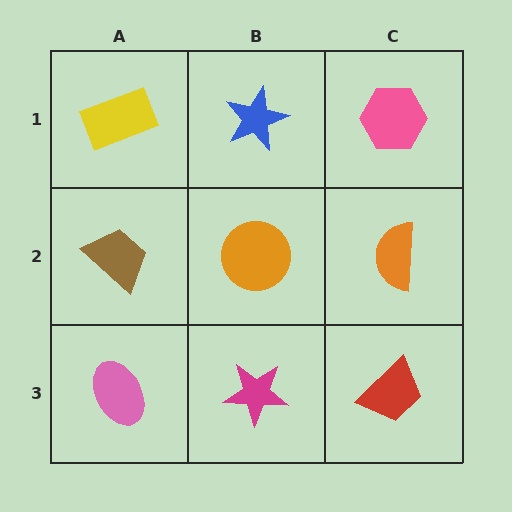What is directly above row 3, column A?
A brown trapezoid.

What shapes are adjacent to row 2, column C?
A pink hexagon (row 1, column C), a red trapezoid (row 3, column C), an orange circle (row 2, column B).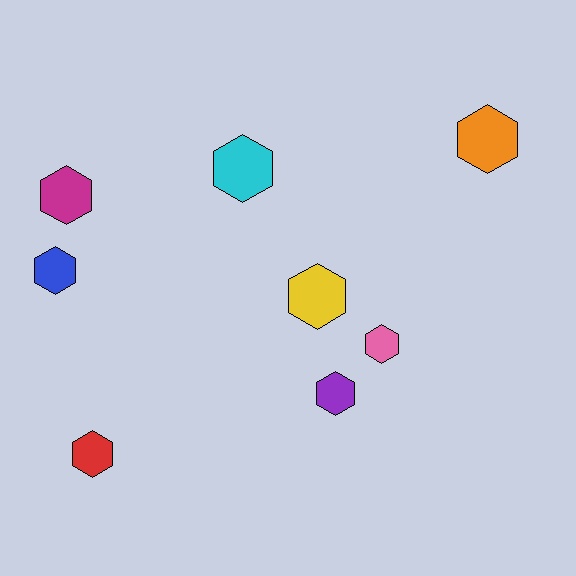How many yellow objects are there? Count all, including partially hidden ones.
There is 1 yellow object.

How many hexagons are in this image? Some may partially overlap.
There are 8 hexagons.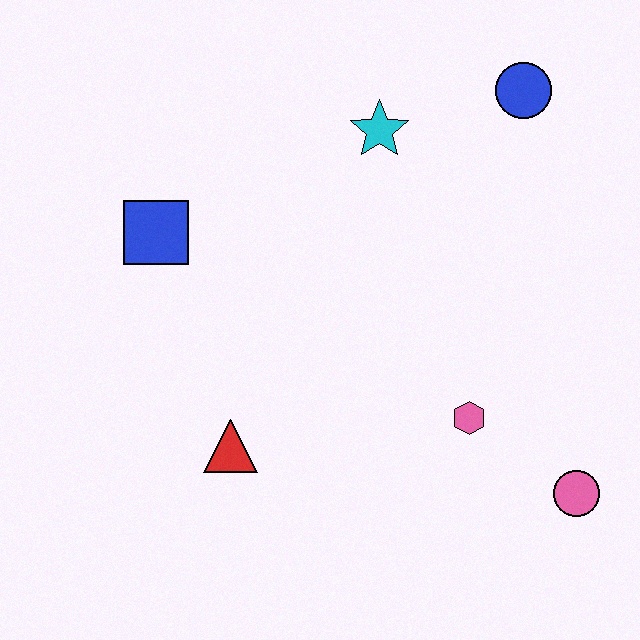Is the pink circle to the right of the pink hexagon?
Yes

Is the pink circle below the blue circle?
Yes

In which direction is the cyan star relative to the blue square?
The cyan star is to the right of the blue square.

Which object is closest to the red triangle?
The blue square is closest to the red triangle.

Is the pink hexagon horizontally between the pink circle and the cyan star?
Yes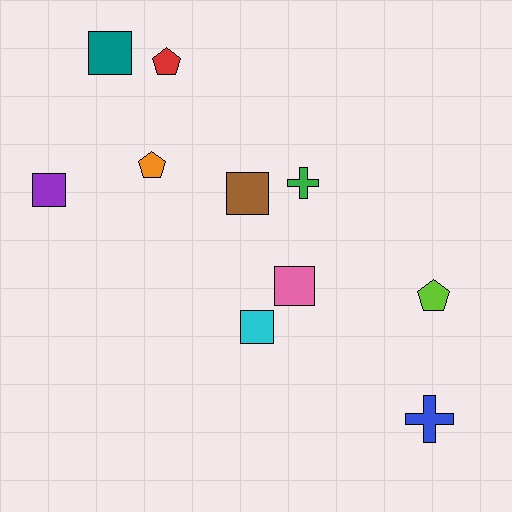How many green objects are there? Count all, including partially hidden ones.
There is 1 green object.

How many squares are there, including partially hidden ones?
There are 5 squares.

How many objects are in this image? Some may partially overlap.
There are 10 objects.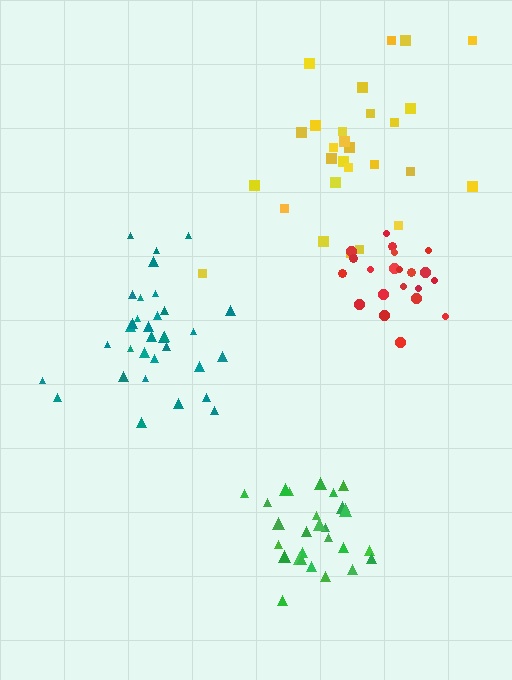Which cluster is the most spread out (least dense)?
Yellow.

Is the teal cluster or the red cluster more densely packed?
Red.